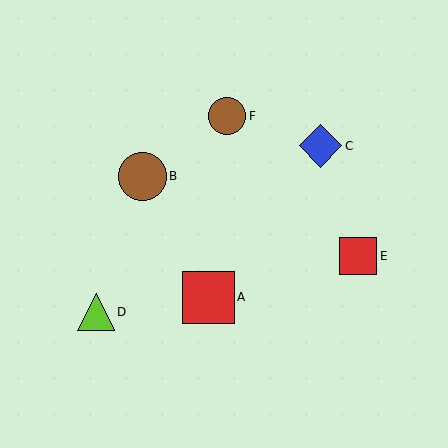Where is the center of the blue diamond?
The center of the blue diamond is at (320, 146).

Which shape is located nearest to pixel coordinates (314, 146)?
The blue diamond (labeled C) at (320, 146) is nearest to that location.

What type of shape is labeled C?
Shape C is a blue diamond.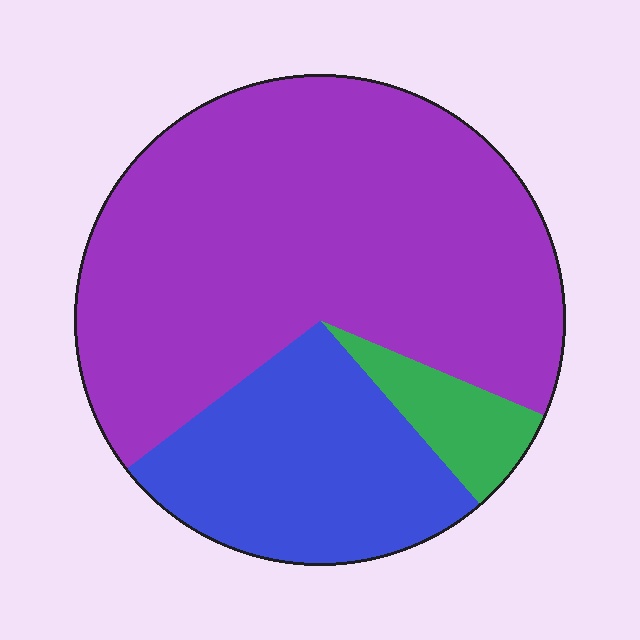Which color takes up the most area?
Purple, at roughly 65%.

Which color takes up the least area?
Green, at roughly 5%.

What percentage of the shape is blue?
Blue takes up between a quarter and a half of the shape.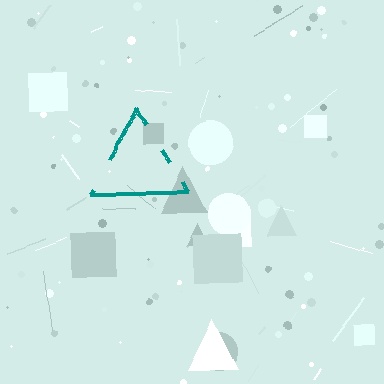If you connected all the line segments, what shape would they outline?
They would outline a triangle.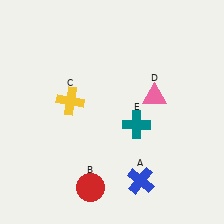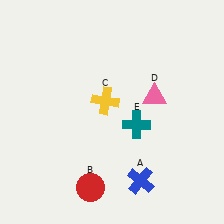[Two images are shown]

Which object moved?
The yellow cross (C) moved right.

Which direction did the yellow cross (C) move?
The yellow cross (C) moved right.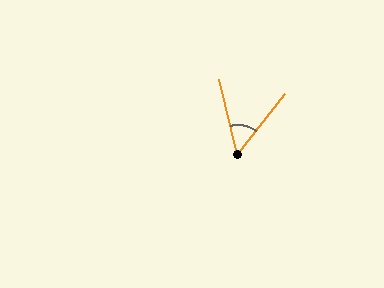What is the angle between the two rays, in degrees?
Approximately 52 degrees.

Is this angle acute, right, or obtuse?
It is acute.